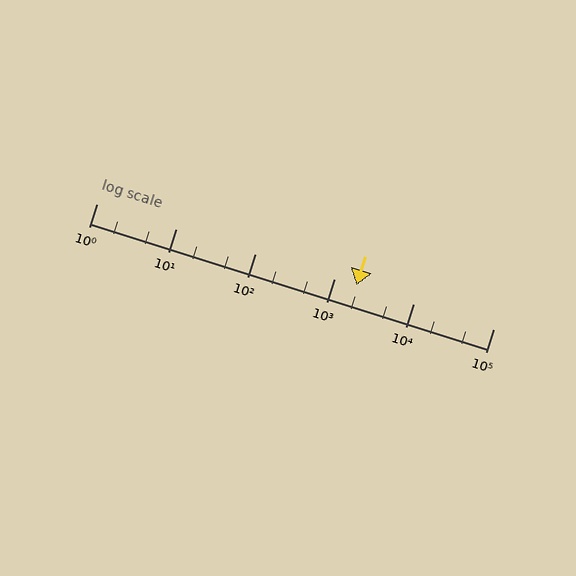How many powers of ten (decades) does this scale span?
The scale spans 5 decades, from 1 to 100000.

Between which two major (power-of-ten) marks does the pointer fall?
The pointer is between 1000 and 10000.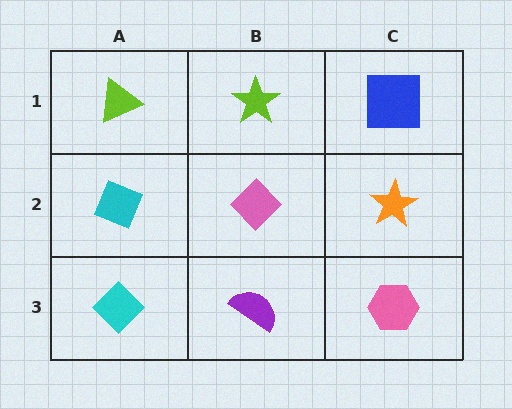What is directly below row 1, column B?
A pink diamond.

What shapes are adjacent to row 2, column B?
A lime star (row 1, column B), a purple semicircle (row 3, column B), a cyan diamond (row 2, column A), an orange star (row 2, column C).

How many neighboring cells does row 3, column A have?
2.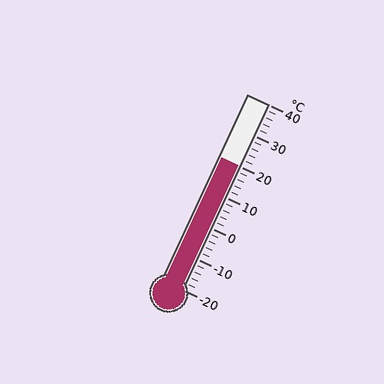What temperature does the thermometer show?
The thermometer shows approximately 20°C.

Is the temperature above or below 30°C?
The temperature is below 30°C.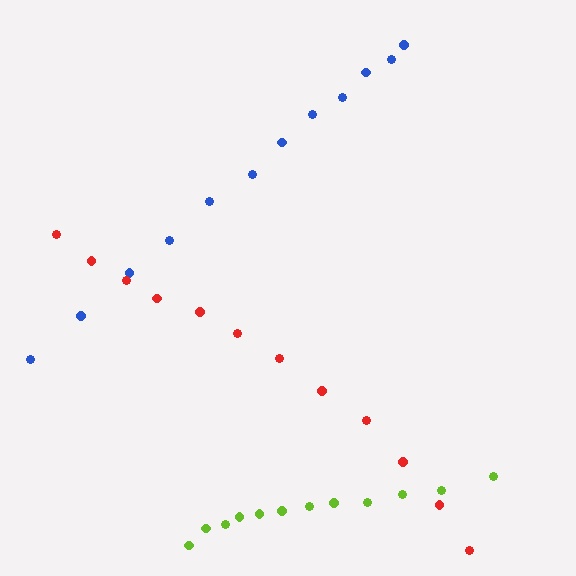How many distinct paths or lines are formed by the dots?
There are 3 distinct paths.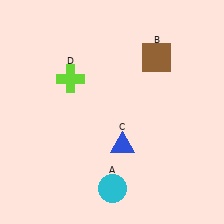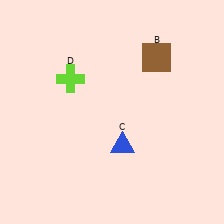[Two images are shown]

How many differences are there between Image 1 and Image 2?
There is 1 difference between the two images.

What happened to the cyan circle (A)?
The cyan circle (A) was removed in Image 2. It was in the bottom-right area of Image 1.